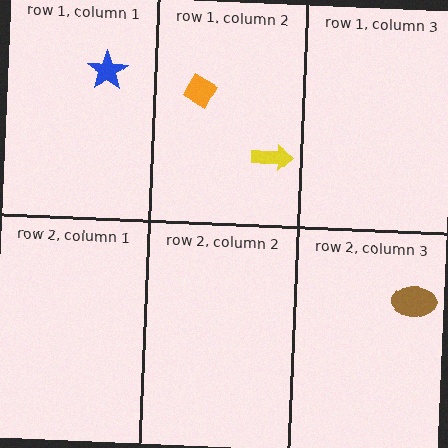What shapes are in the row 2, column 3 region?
The brown ellipse.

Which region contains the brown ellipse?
The row 2, column 3 region.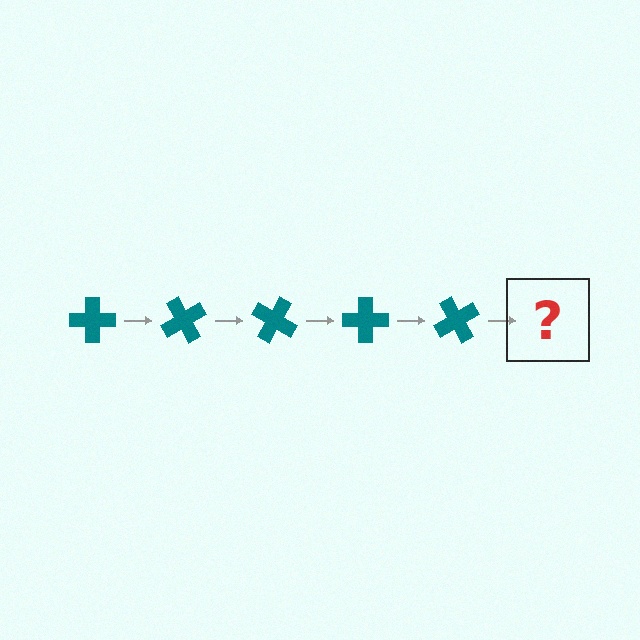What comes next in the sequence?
The next element should be a teal cross rotated 300 degrees.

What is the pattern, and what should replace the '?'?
The pattern is that the cross rotates 60 degrees each step. The '?' should be a teal cross rotated 300 degrees.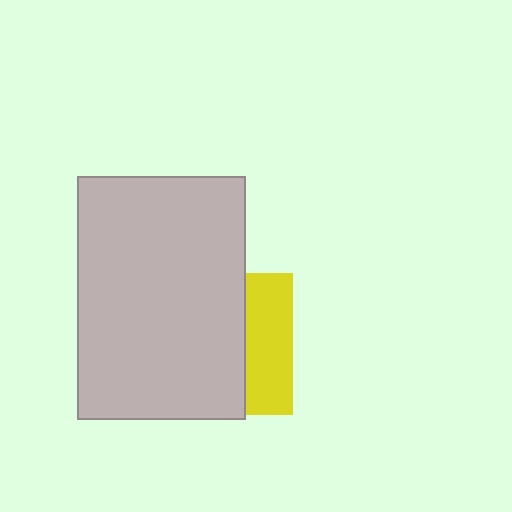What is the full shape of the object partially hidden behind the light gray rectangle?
The partially hidden object is a yellow square.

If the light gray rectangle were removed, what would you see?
You would see the complete yellow square.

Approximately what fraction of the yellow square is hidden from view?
Roughly 66% of the yellow square is hidden behind the light gray rectangle.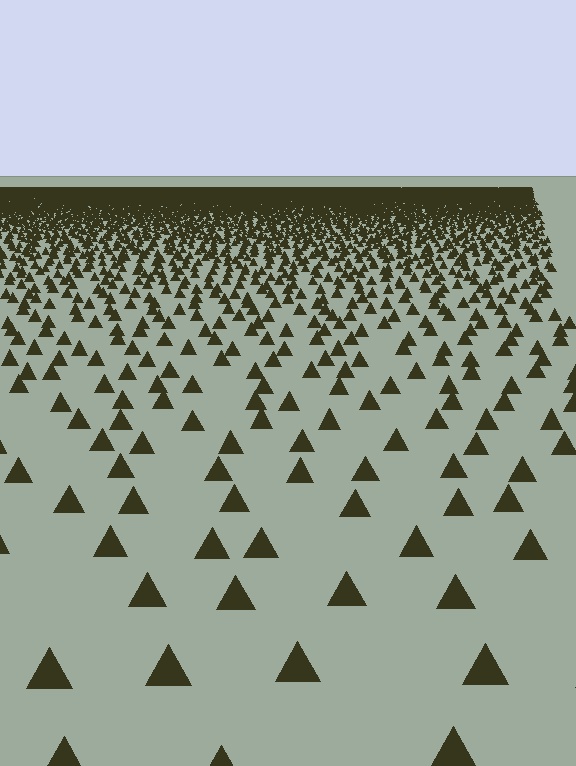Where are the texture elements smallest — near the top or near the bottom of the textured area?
Near the top.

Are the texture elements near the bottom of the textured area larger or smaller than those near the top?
Larger. Near the bottom, elements are closer to the viewer and appear at a bigger on-screen size.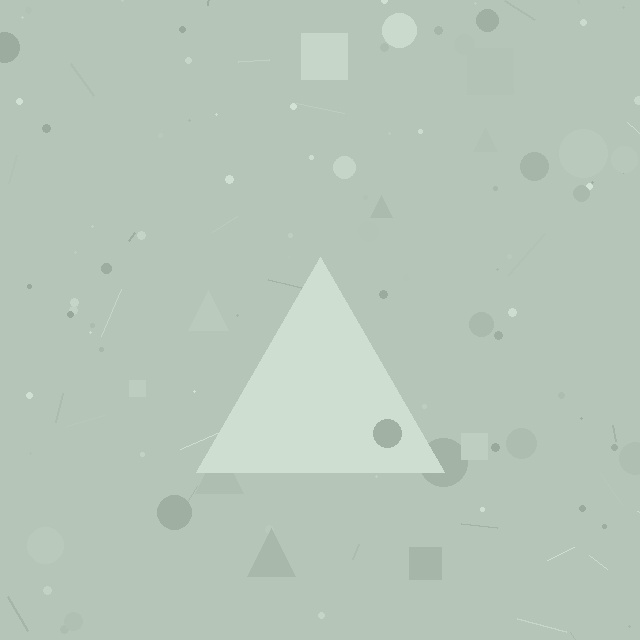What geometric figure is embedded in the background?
A triangle is embedded in the background.